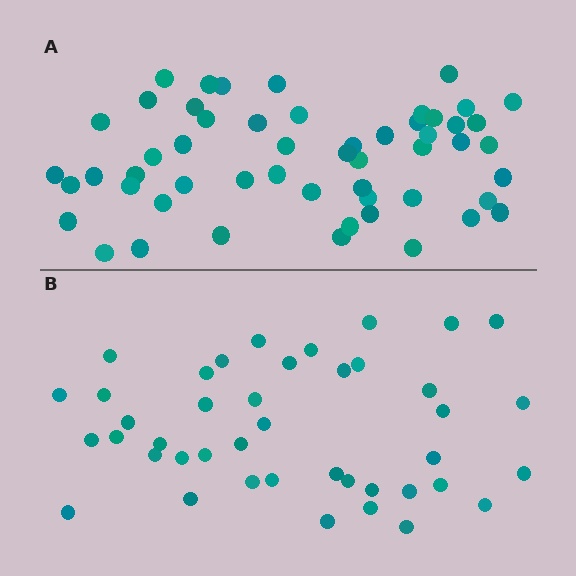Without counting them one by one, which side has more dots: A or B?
Region A (the top region) has more dots.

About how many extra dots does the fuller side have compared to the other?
Region A has roughly 12 or so more dots than region B.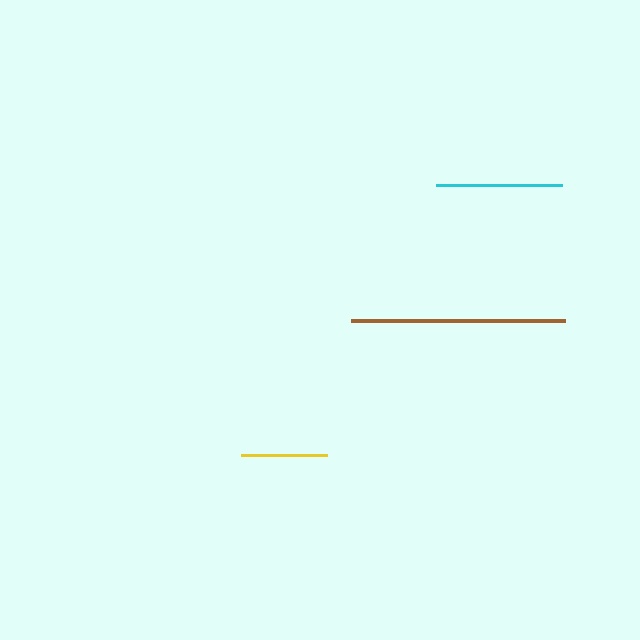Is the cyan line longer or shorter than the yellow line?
The cyan line is longer than the yellow line.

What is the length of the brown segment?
The brown segment is approximately 214 pixels long.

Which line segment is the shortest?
The yellow line is the shortest at approximately 86 pixels.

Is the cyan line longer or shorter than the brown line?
The brown line is longer than the cyan line.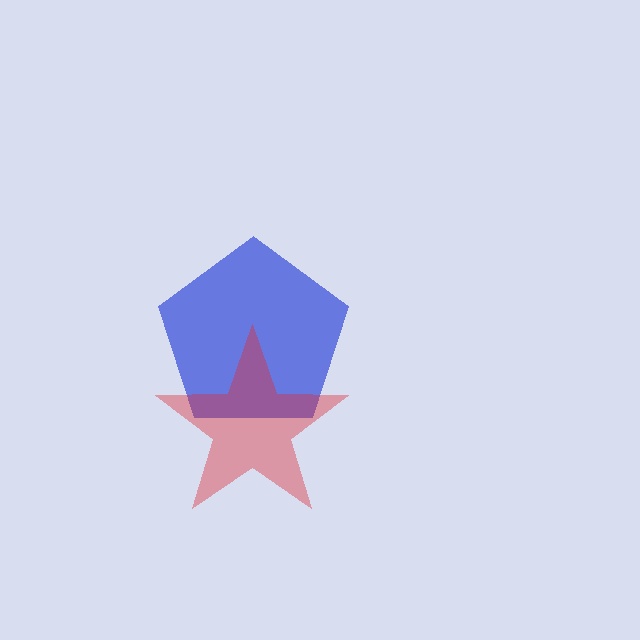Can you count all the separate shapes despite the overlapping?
Yes, there are 2 separate shapes.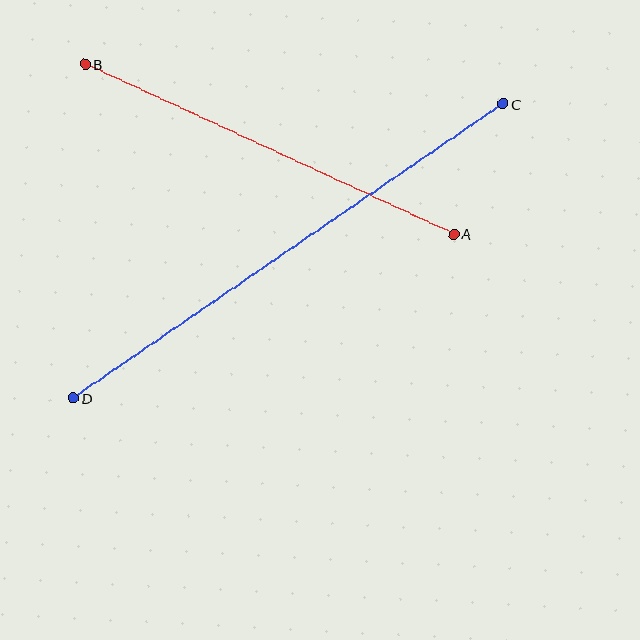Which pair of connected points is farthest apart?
Points C and D are farthest apart.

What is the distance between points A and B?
The distance is approximately 406 pixels.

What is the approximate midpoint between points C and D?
The midpoint is at approximately (288, 251) pixels.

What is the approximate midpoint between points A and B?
The midpoint is at approximately (269, 149) pixels.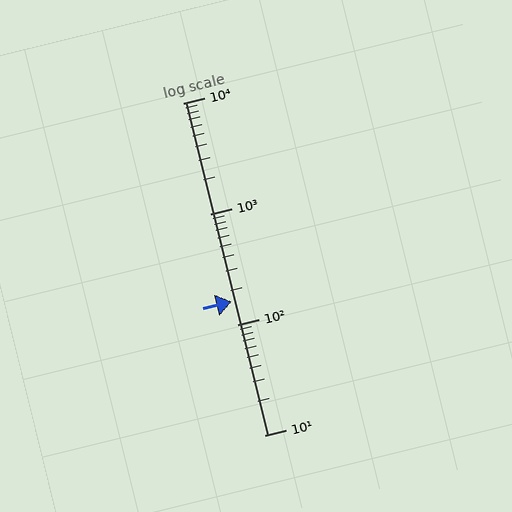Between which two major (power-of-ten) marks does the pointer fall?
The pointer is between 100 and 1000.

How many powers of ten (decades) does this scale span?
The scale spans 3 decades, from 10 to 10000.